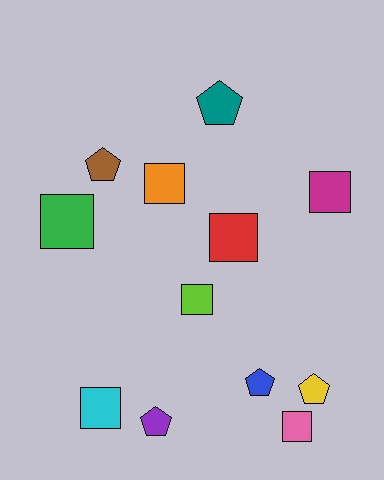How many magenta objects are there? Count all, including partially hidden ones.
There is 1 magenta object.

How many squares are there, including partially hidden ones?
There are 7 squares.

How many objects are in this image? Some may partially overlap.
There are 12 objects.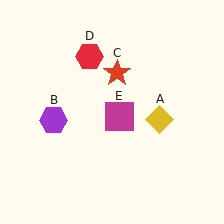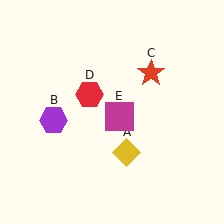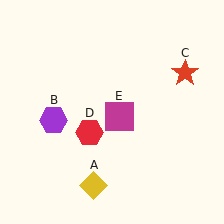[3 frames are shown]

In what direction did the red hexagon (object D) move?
The red hexagon (object D) moved down.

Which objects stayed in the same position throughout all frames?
Purple hexagon (object B) and magenta square (object E) remained stationary.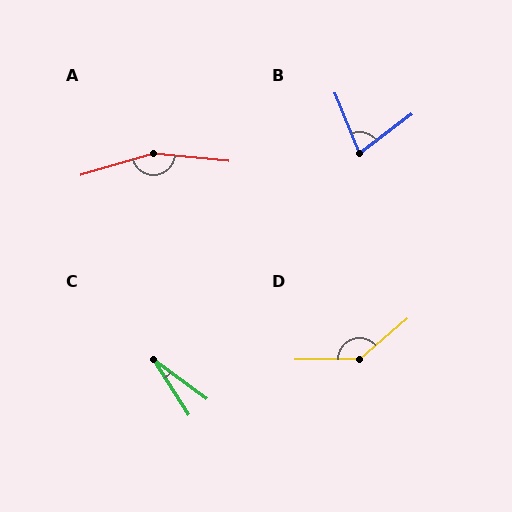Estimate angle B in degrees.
Approximately 75 degrees.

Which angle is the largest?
A, at approximately 158 degrees.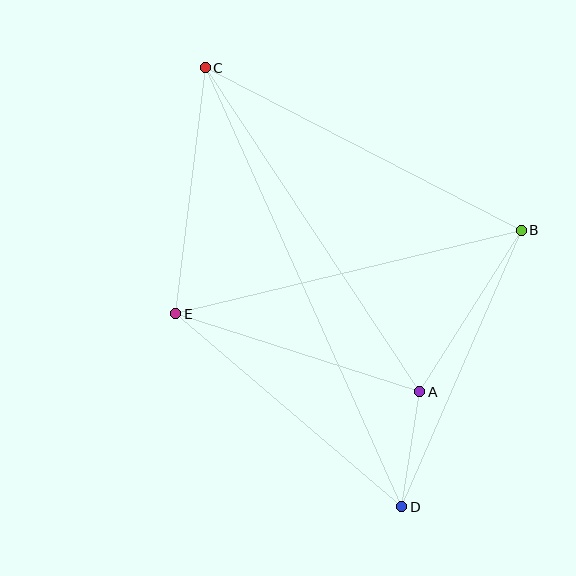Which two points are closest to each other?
Points A and D are closest to each other.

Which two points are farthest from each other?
Points C and D are farthest from each other.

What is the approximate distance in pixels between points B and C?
The distance between B and C is approximately 355 pixels.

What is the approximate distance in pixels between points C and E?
The distance between C and E is approximately 248 pixels.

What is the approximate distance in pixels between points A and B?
The distance between A and B is approximately 191 pixels.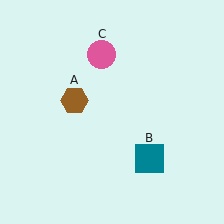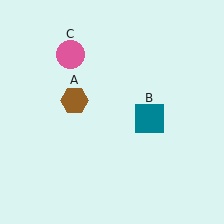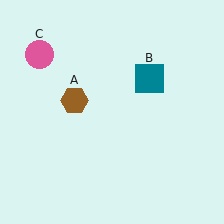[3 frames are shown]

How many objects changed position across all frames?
2 objects changed position: teal square (object B), pink circle (object C).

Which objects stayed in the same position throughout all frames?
Brown hexagon (object A) remained stationary.